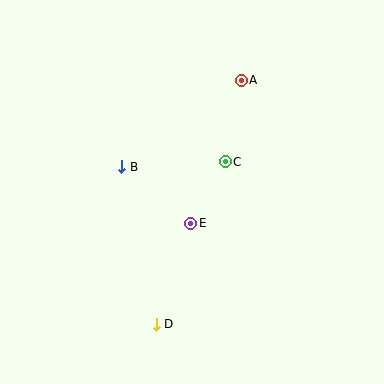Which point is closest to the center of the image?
Point E at (191, 223) is closest to the center.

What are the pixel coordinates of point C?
Point C is at (225, 162).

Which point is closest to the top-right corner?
Point A is closest to the top-right corner.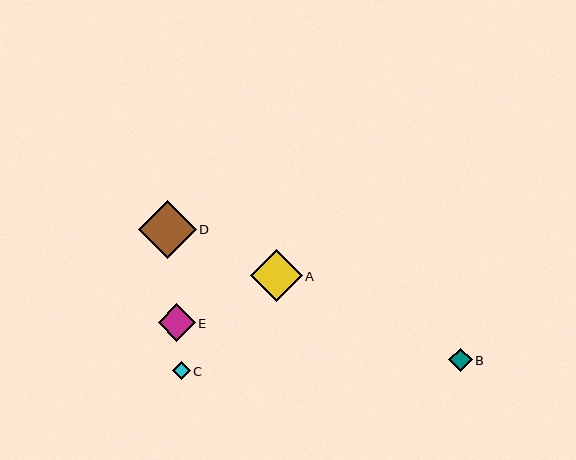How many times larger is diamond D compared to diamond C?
Diamond D is approximately 3.2 times the size of diamond C.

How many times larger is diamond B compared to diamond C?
Diamond B is approximately 1.3 times the size of diamond C.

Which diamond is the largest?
Diamond D is the largest with a size of approximately 58 pixels.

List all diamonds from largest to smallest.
From largest to smallest: D, A, E, B, C.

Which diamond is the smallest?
Diamond C is the smallest with a size of approximately 18 pixels.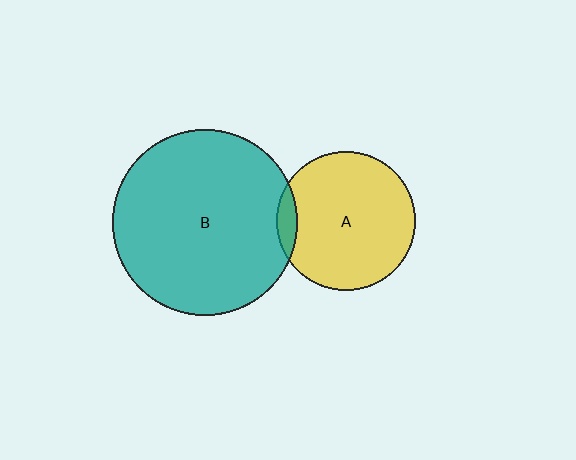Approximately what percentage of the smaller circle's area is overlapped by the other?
Approximately 5%.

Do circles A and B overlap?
Yes.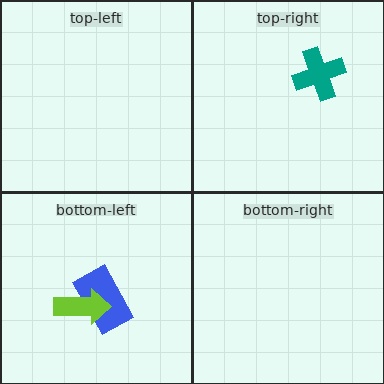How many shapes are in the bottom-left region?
2.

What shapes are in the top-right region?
The teal cross.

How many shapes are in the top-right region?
1.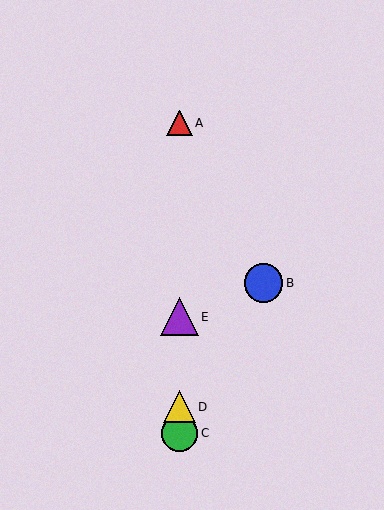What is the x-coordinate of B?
Object B is at x≈263.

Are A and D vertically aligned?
Yes, both are at x≈180.